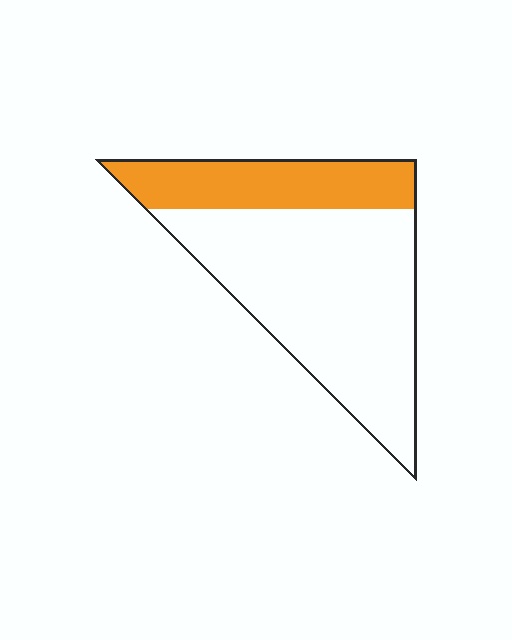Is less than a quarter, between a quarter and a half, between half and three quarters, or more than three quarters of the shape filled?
Between a quarter and a half.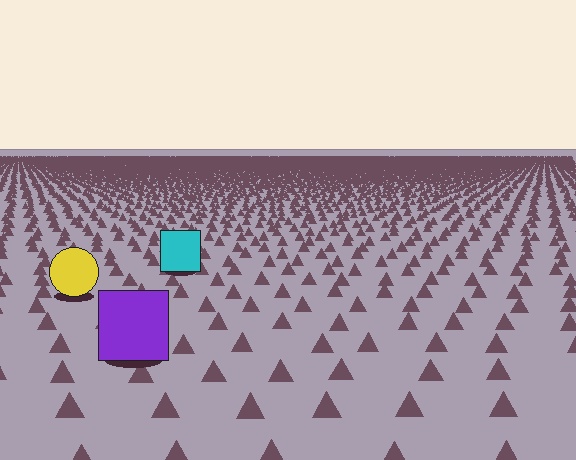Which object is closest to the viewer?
The purple square is closest. The texture marks near it are larger and more spread out.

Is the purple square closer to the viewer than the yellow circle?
Yes. The purple square is closer — you can tell from the texture gradient: the ground texture is coarser near it.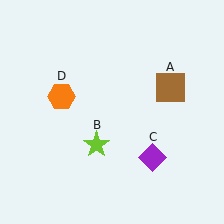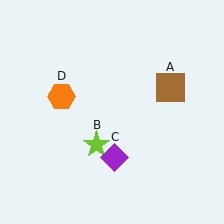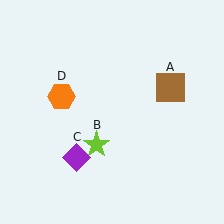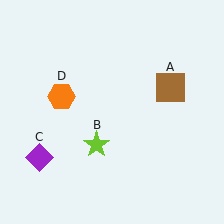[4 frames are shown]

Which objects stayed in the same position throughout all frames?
Brown square (object A) and lime star (object B) and orange hexagon (object D) remained stationary.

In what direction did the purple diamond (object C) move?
The purple diamond (object C) moved left.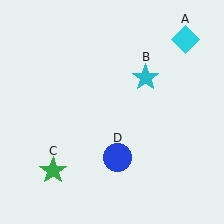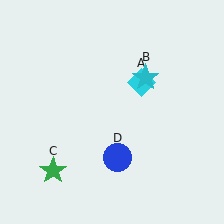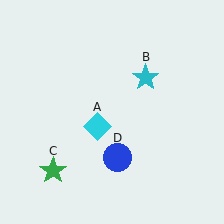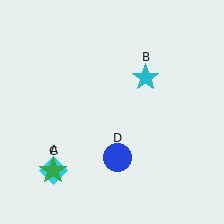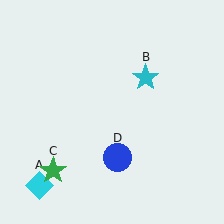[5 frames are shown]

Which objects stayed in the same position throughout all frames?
Cyan star (object B) and green star (object C) and blue circle (object D) remained stationary.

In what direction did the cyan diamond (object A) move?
The cyan diamond (object A) moved down and to the left.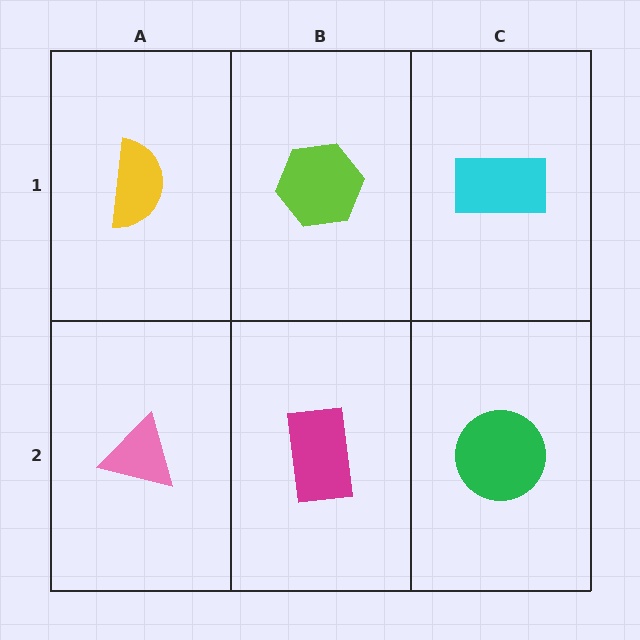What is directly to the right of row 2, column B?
A green circle.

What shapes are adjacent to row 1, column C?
A green circle (row 2, column C), a lime hexagon (row 1, column B).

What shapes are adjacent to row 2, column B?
A lime hexagon (row 1, column B), a pink triangle (row 2, column A), a green circle (row 2, column C).